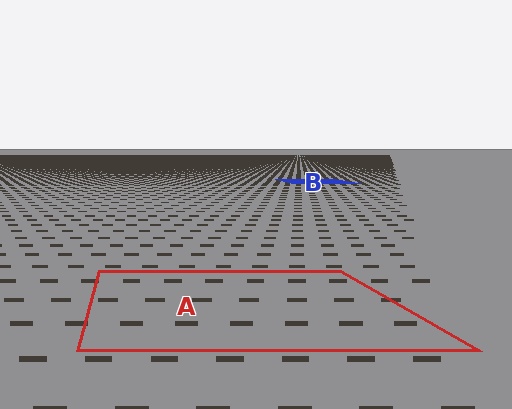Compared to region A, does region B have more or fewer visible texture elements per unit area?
Region B has more texture elements per unit area — they are packed more densely because it is farther away.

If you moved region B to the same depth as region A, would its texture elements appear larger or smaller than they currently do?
They would appear larger. At a closer depth, the same texture elements are projected at a bigger on-screen size.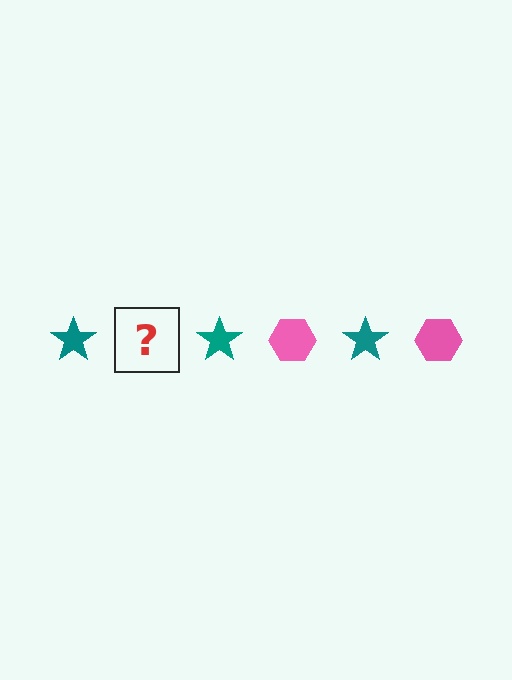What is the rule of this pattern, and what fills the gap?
The rule is that the pattern alternates between teal star and pink hexagon. The gap should be filled with a pink hexagon.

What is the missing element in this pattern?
The missing element is a pink hexagon.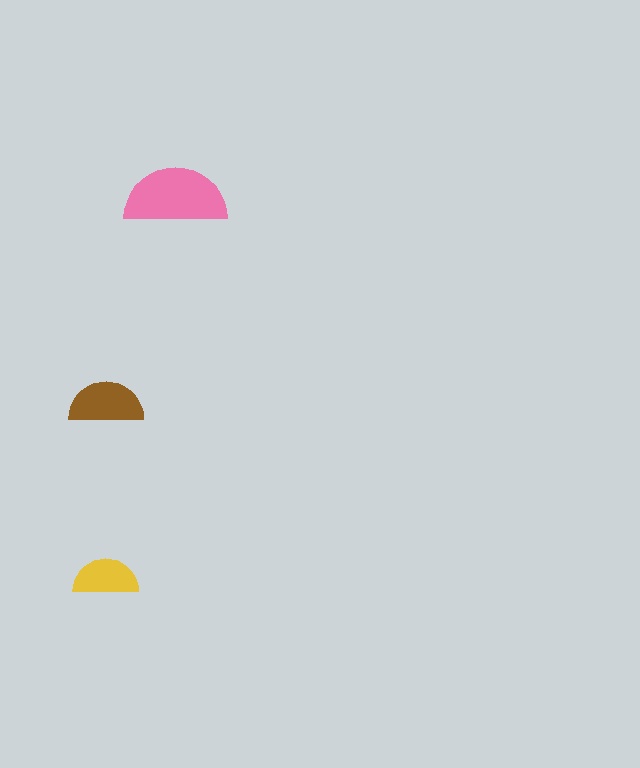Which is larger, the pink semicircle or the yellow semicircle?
The pink one.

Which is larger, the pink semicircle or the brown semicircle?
The pink one.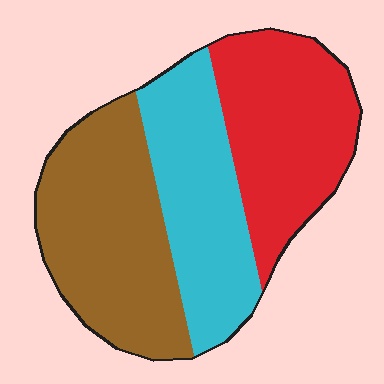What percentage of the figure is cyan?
Cyan takes up between a quarter and a half of the figure.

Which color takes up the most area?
Brown, at roughly 35%.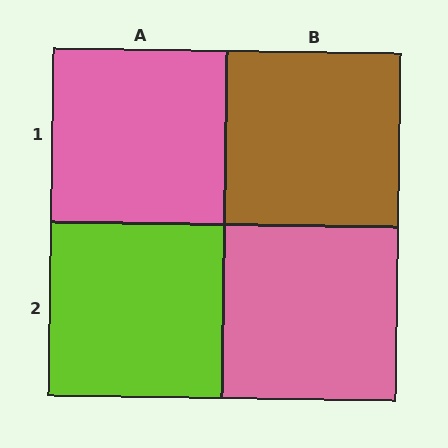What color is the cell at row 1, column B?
Brown.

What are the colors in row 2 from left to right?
Lime, pink.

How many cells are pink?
2 cells are pink.